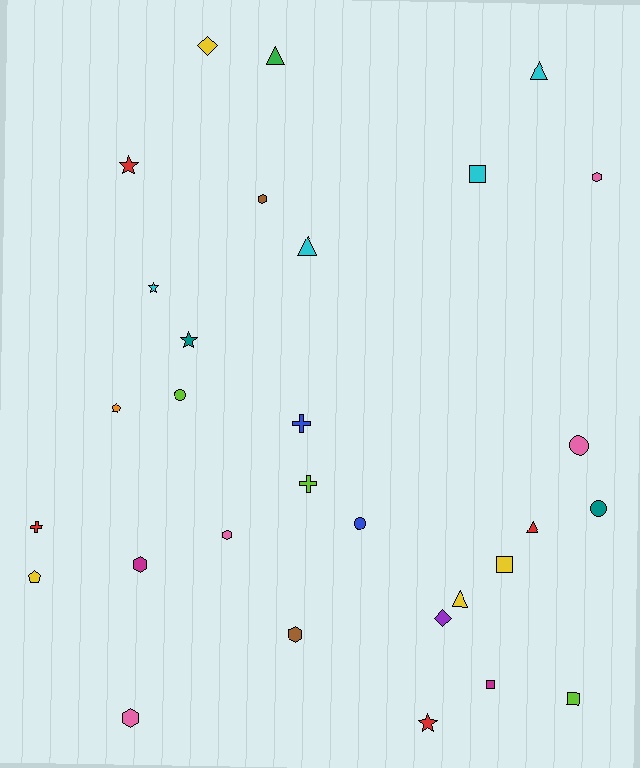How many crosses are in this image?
There are 3 crosses.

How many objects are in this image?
There are 30 objects.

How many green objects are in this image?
There is 1 green object.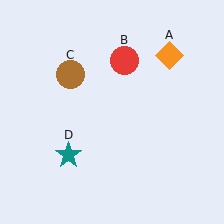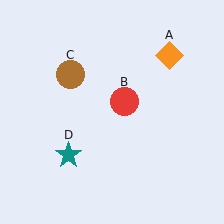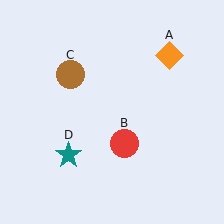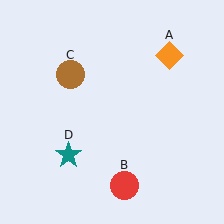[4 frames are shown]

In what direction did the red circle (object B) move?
The red circle (object B) moved down.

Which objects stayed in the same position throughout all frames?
Orange diamond (object A) and brown circle (object C) and teal star (object D) remained stationary.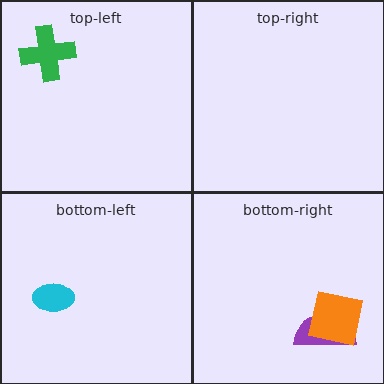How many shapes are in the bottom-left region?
1.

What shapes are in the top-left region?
The green cross.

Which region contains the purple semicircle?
The bottom-right region.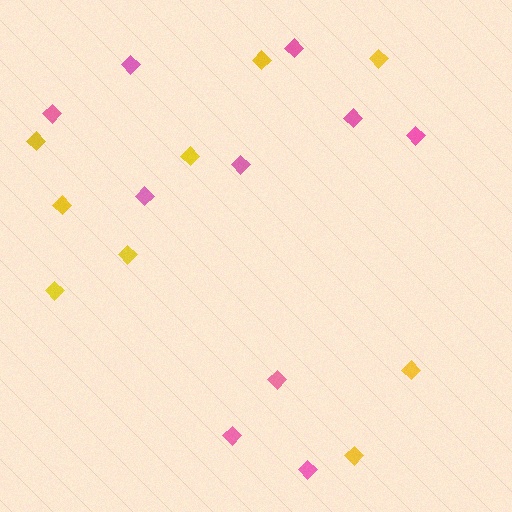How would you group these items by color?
There are 2 groups: one group of pink diamonds (10) and one group of yellow diamonds (9).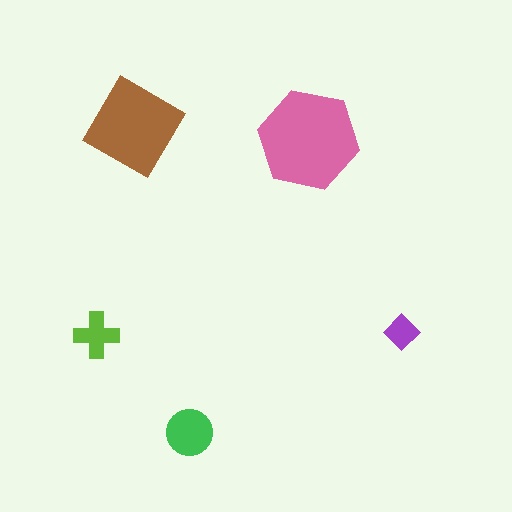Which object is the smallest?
The purple diamond.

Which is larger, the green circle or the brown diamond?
The brown diamond.